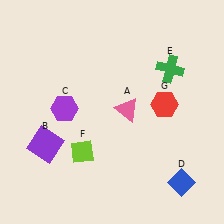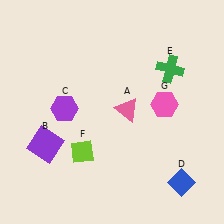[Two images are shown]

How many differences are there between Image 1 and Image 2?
There is 1 difference between the two images.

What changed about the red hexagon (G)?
In Image 1, G is red. In Image 2, it changed to pink.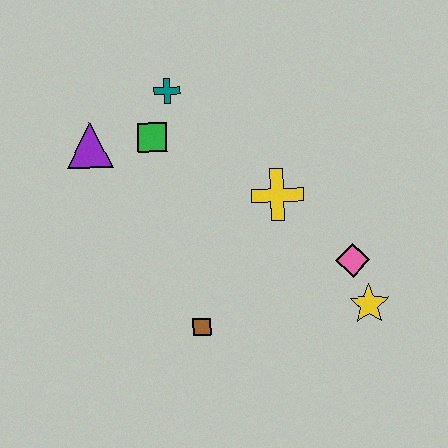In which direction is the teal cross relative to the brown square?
The teal cross is above the brown square.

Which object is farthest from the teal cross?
The yellow star is farthest from the teal cross.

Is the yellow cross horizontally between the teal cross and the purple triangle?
No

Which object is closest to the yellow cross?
The pink diamond is closest to the yellow cross.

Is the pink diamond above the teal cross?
No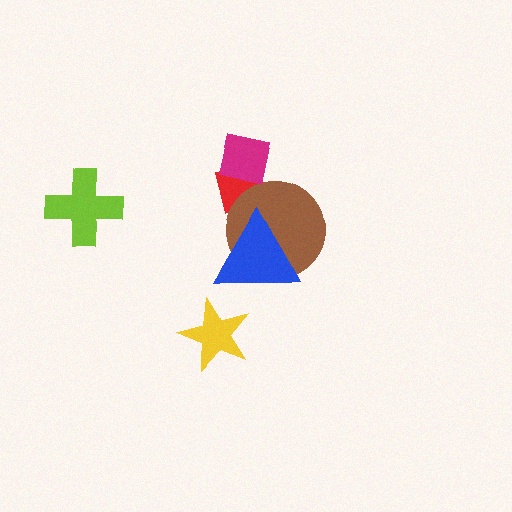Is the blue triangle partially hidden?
No, no other shape covers it.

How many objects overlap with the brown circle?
2 objects overlap with the brown circle.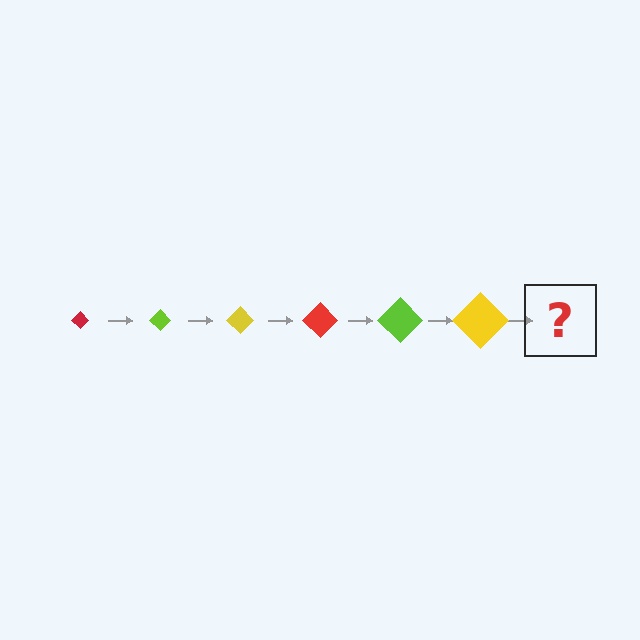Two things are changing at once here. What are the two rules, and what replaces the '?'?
The two rules are that the diamond grows larger each step and the color cycles through red, lime, and yellow. The '?' should be a red diamond, larger than the previous one.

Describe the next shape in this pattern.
It should be a red diamond, larger than the previous one.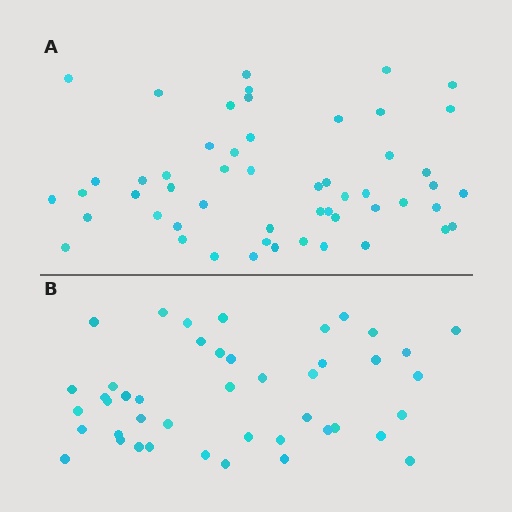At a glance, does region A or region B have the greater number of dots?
Region A (the top region) has more dots.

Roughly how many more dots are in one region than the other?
Region A has roughly 8 or so more dots than region B.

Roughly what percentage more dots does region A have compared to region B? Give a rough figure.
About 20% more.